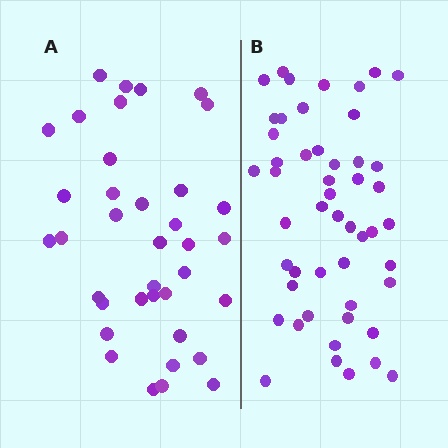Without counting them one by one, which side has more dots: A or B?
Region B (the right region) has more dots.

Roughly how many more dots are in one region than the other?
Region B has approximately 15 more dots than region A.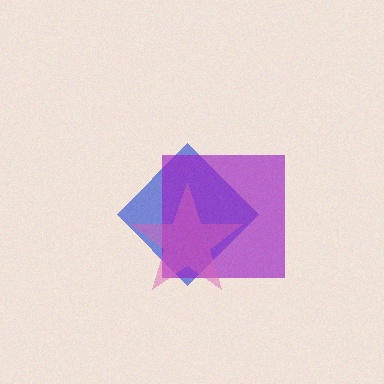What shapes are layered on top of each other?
The layered shapes are: a blue diamond, a purple square, a pink star.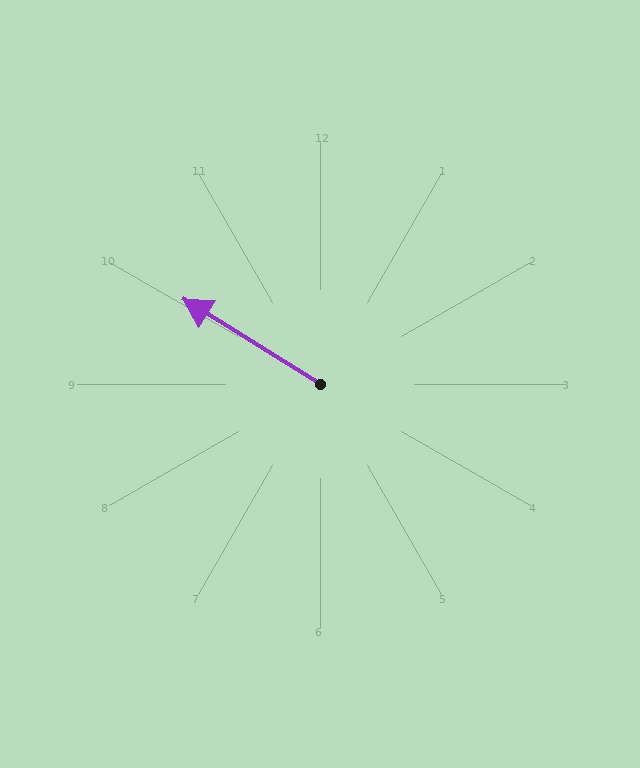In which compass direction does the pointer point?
Northwest.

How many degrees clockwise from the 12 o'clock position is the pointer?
Approximately 302 degrees.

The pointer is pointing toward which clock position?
Roughly 10 o'clock.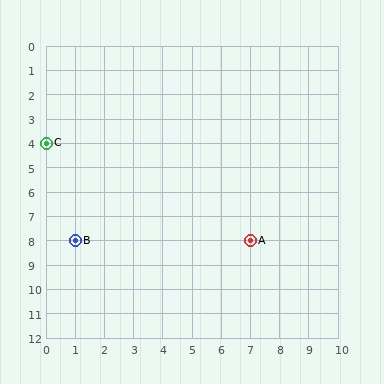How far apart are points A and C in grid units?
Points A and C are 7 columns and 4 rows apart (about 8.1 grid units diagonally).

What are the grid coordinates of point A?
Point A is at grid coordinates (7, 8).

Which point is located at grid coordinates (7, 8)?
Point A is at (7, 8).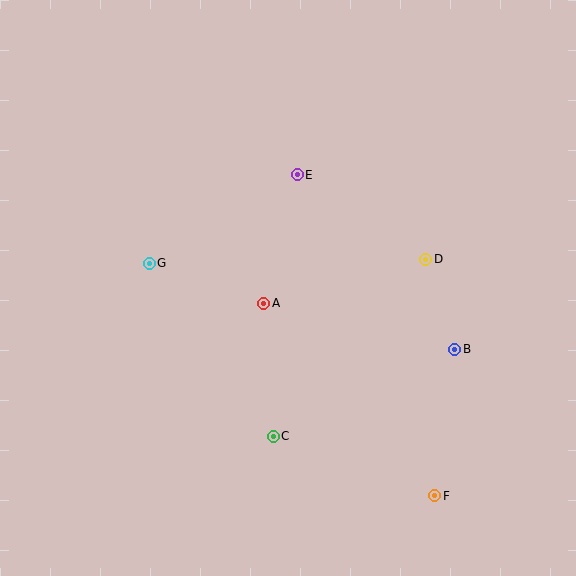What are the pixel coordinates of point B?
Point B is at (455, 349).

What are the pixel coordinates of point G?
Point G is at (149, 263).